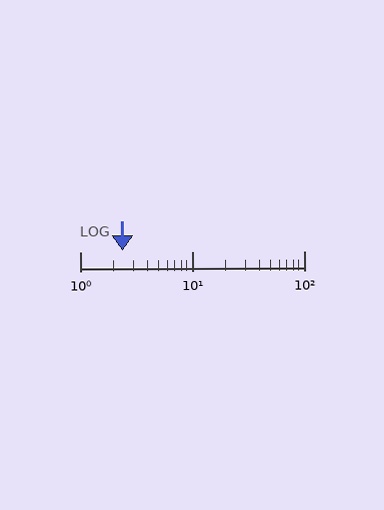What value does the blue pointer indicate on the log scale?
The pointer indicates approximately 2.4.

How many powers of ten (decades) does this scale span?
The scale spans 2 decades, from 1 to 100.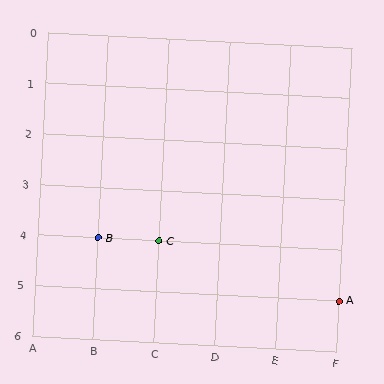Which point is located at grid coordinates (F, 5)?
Point A is at (F, 5).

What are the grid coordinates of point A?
Point A is at grid coordinates (F, 5).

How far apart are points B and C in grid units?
Points B and C are 1 column apart.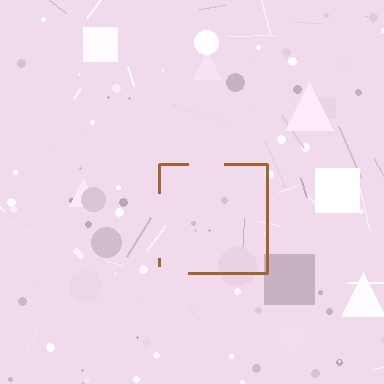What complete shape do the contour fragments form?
The contour fragments form a square.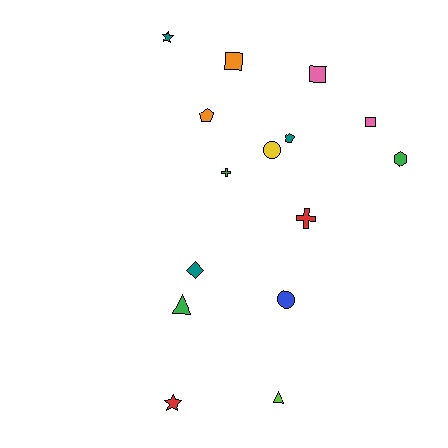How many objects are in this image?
There are 15 objects.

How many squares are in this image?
There are 3 squares.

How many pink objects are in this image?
There are 2 pink objects.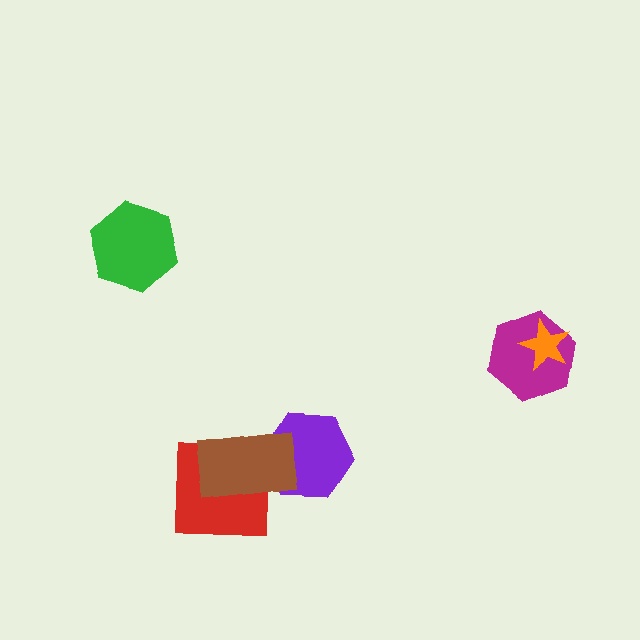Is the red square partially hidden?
Yes, it is partially covered by another shape.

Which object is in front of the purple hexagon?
The brown rectangle is in front of the purple hexagon.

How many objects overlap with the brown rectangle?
2 objects overlap with the brown rectangle.